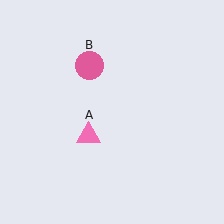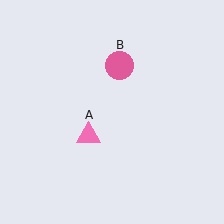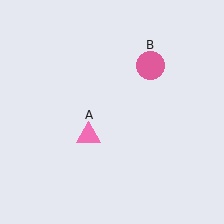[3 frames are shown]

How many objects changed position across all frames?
1 object changed position: pink circle (object B).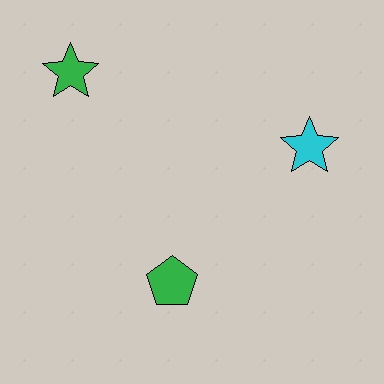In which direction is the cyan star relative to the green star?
The cyan star is to the right of the green star.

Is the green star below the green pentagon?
No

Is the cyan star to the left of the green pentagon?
No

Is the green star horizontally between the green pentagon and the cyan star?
No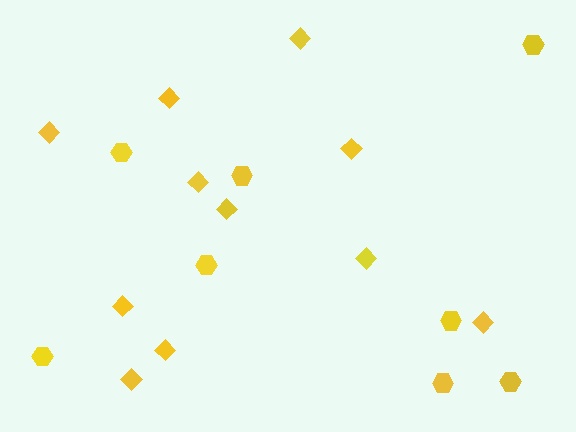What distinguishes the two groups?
There are 2 groups: one group of hexagons (8) and one group of diamonds (11).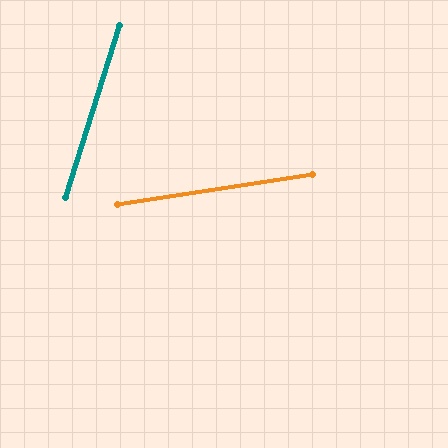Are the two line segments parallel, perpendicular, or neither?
Neither parallel nor perpendicular — they differ by about 64°.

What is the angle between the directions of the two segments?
Approximately 64 degrees.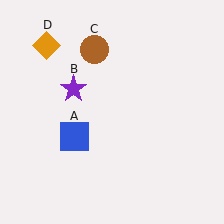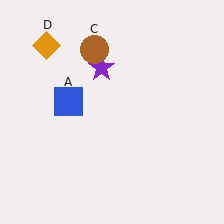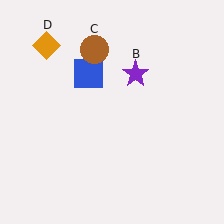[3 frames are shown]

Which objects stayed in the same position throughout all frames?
Brown circle (object C) and orange diamond (object D) remained stationary.